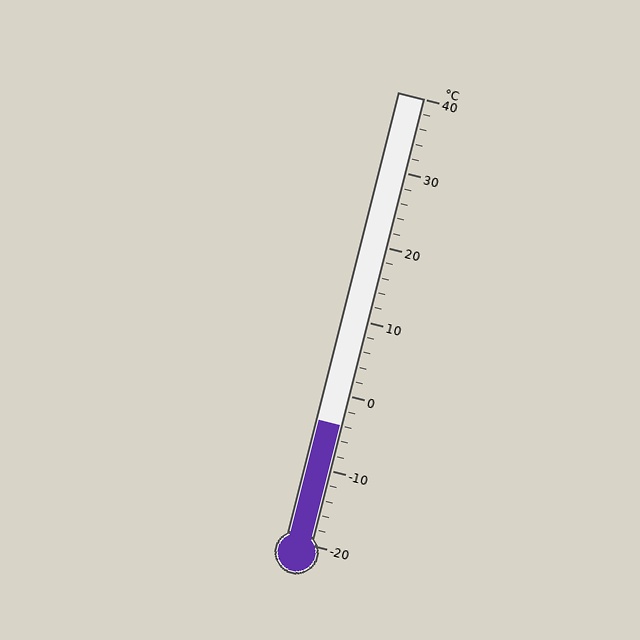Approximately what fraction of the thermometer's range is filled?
The thermometer is filled to approximately 25% of its range.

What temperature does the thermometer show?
The thermometer shows approximately -4°C.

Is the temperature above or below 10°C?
The temperature is below 10°C.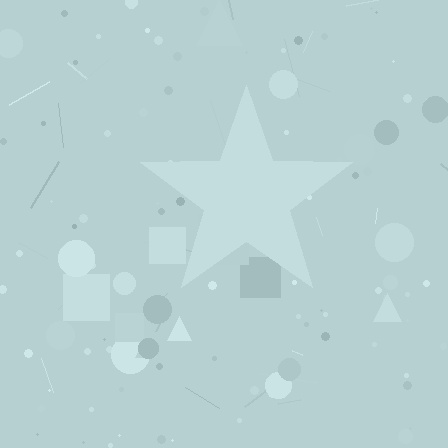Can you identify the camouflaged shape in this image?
The camouflaged shape is a star.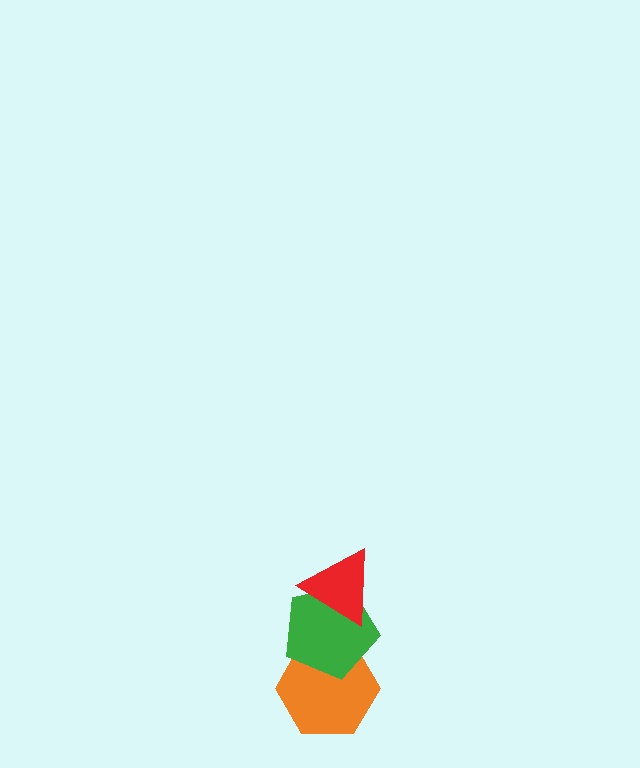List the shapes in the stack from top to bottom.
From top to bottom: the red triangle, the green pentagon, the orange hexagon.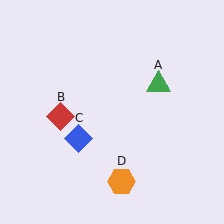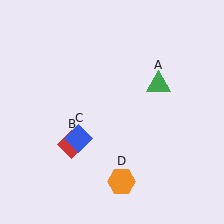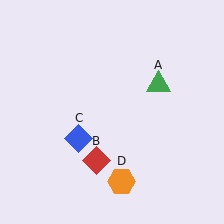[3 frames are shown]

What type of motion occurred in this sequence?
The red diamond (object B) rotated counterclockwise around the center of the scene.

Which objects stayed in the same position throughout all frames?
Green triangle (object A) and blue diamond (object C) and orange hexagon (object D) remained stationary.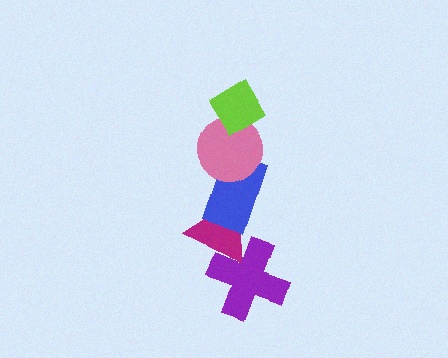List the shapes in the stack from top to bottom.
From top to bottom: the lime diamond, the pink circle, the blue rectangle, the magenta triangle, the purple cross.